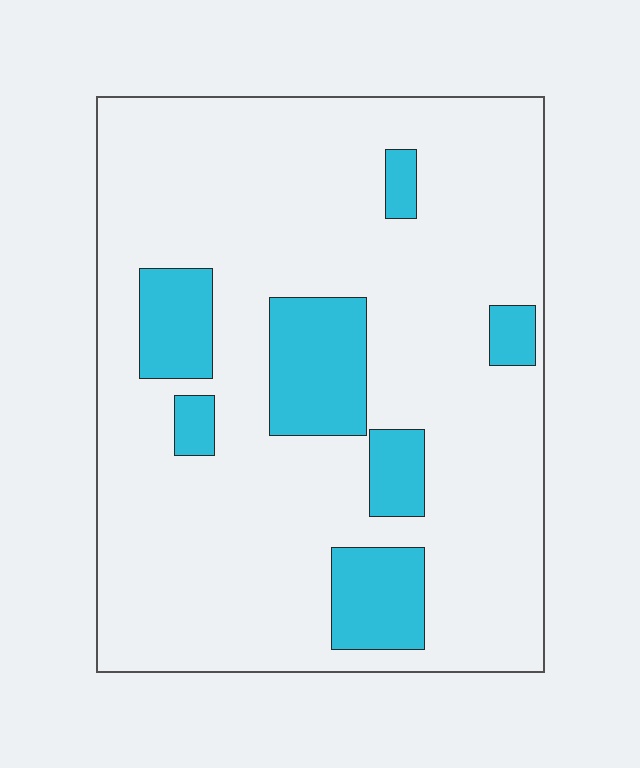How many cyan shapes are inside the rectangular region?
7.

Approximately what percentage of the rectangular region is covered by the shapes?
Approximately 15%.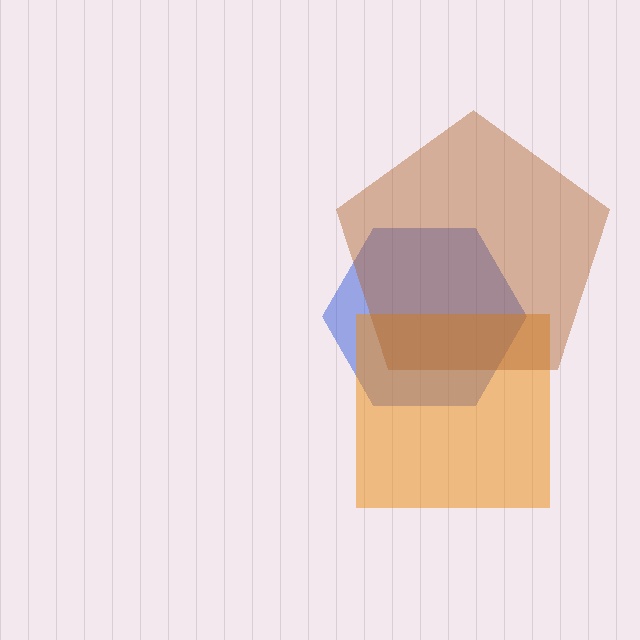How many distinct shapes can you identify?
There are 3 distinct shapes: a blue hexagon, an orange square, a brown pentagon.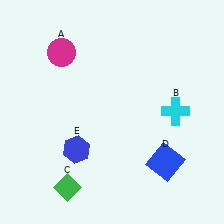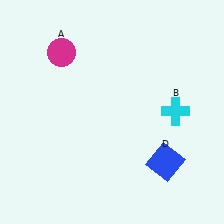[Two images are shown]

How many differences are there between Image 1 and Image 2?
There are 2 differences between the two images.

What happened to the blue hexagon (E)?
The blue hexagon (E) was removed in Image 2. It was in the bottom-left area of Image 1.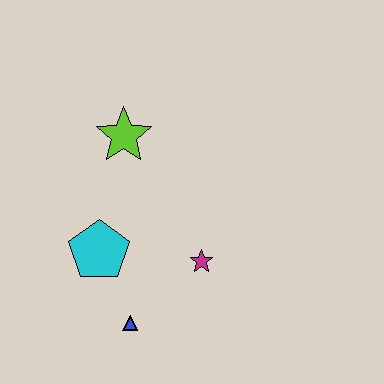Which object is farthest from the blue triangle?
The lime star is farthest from the blue triangle.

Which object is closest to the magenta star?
The blue triangle is closest to the magenta star.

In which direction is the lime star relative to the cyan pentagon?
The lime star is above the cyan pentagon.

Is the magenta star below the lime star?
Yes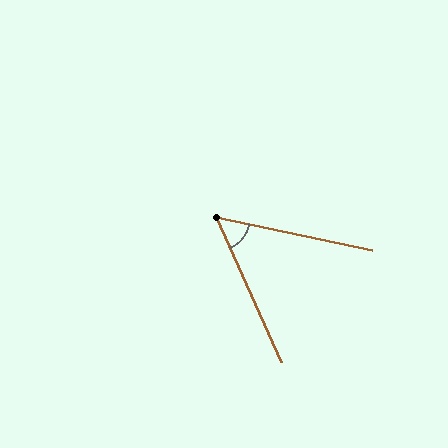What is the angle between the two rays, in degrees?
Approximately 54 degrees.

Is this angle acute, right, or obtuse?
It is acute.